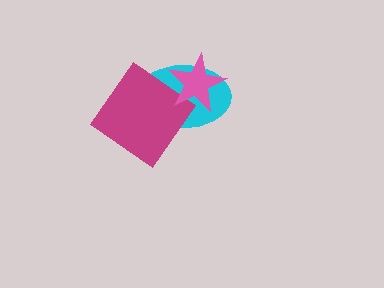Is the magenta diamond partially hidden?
No, no other shape covers it.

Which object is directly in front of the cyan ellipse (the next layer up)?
The magenta diamond is directly in front of the cyan ellipse.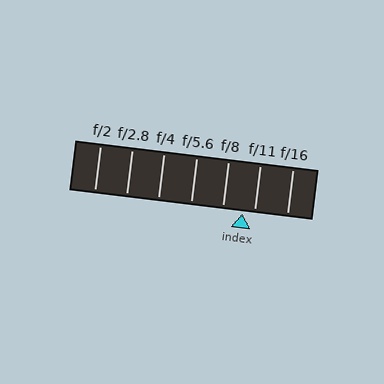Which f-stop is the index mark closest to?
The index mark is closest to f/11.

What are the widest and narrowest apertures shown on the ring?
The widest aperture shown is f/2 and the narrowest is f/16.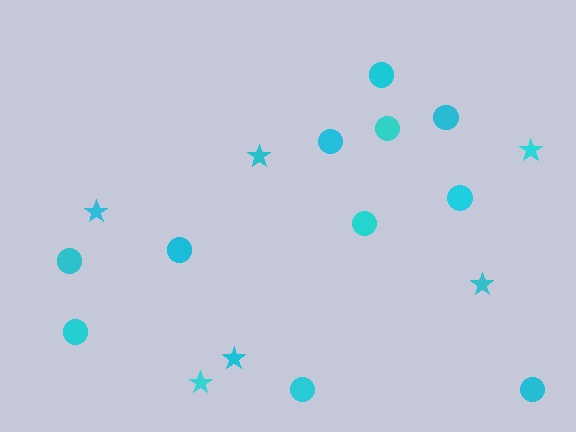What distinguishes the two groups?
There are 2 groups: one group of stars (6) and one group of circles (11).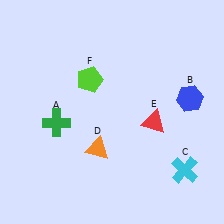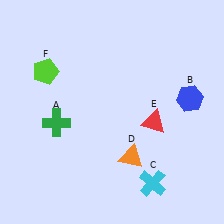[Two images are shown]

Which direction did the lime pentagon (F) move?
The lime pentagon (F) moved left.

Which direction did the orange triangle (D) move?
The orange triangle (D) moved right.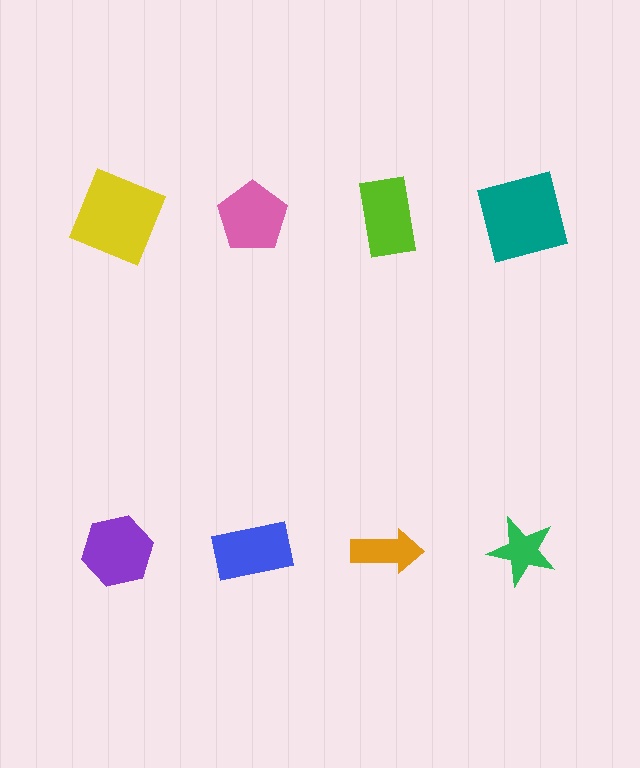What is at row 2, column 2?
A blue rectangle.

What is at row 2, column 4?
A green star.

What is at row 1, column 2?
A pink pentagon.